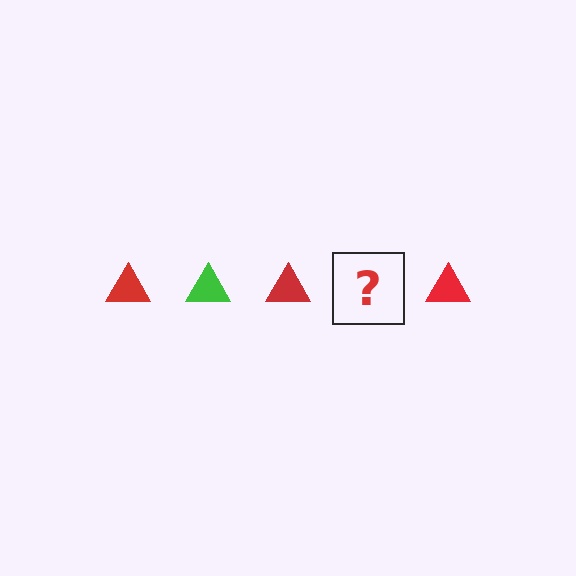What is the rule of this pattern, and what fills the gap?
The rule is that the pattern cycles through red, green triangles. The gap should be filled with a green triangle.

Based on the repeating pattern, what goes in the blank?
The blank should be a green triangle.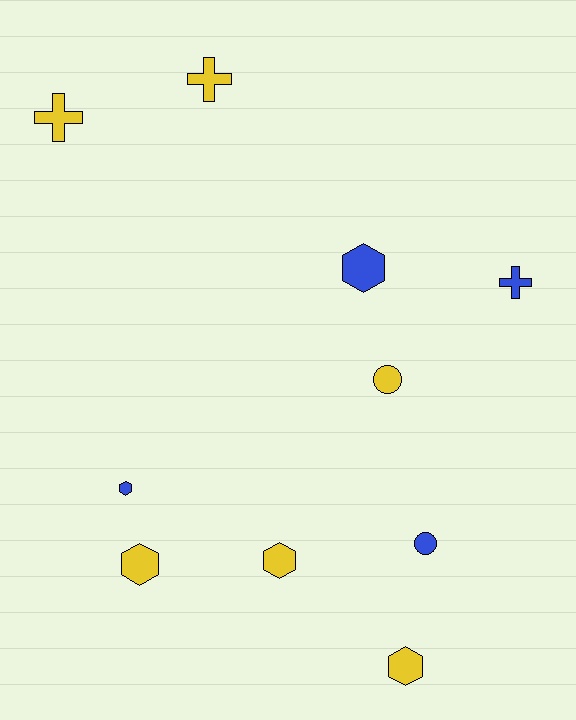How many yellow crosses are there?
There are 2 yellow crosses.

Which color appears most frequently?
Yellow, with 6 objects.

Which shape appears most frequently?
Hexagon, with 5 objects.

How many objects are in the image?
There are 10 objects.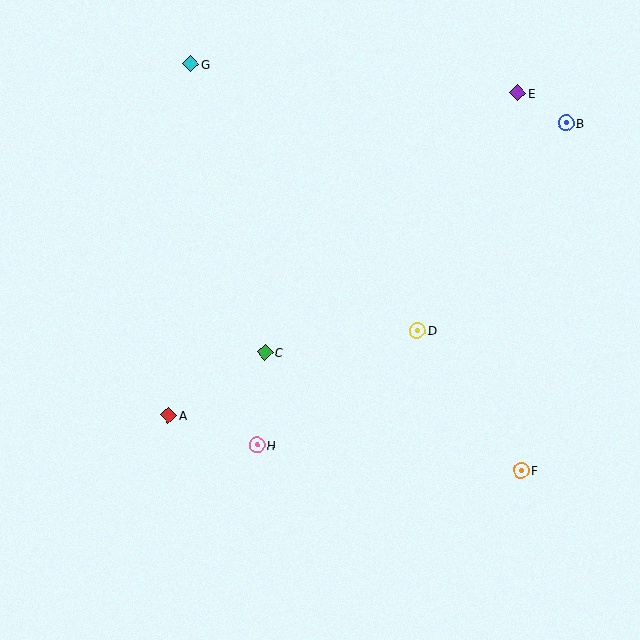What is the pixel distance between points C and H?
The distance between C and H is 93 pixels.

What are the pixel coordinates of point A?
Point A is at (168, 415).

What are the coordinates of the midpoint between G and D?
The midpoint between G and D is at (304, 197).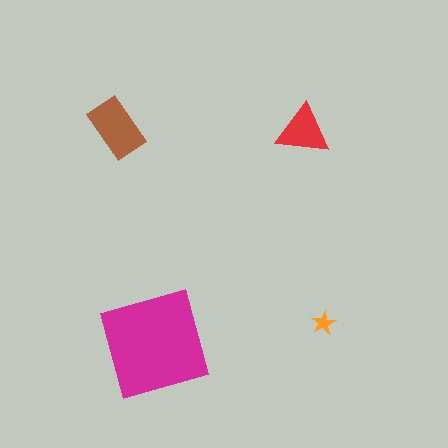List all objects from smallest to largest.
The orange star, the red triangle, the brown rectangle, the magenta diamond.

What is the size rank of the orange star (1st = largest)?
4th.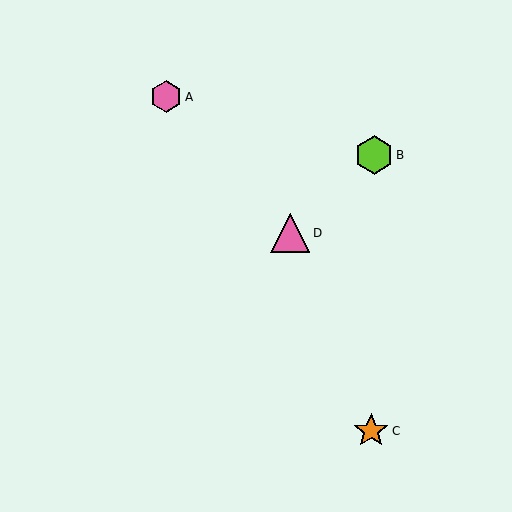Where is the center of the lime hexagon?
The center of the lime hexagon is at (374, 155).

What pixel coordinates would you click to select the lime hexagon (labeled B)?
Click at (374, 155) to select the lime hexagon B.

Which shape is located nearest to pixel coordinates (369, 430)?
The orange star (labeled C) at (371, 431) is nearest to that location.